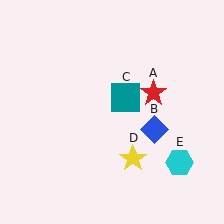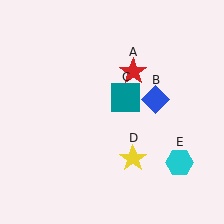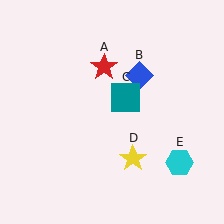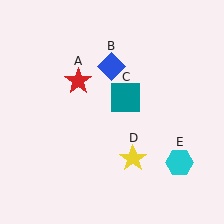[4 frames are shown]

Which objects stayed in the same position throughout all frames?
Teal square (object C) and yellow star (object D) and cyan hexagon (object E) remained stationary.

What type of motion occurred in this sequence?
The red star (object A), blue diamond (object B) rotated counterclockwise around the center of the scene.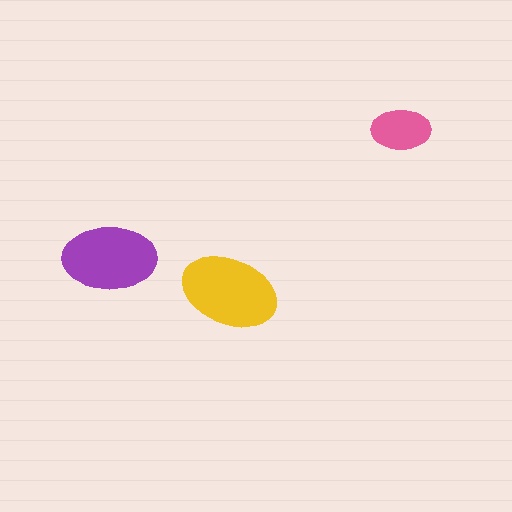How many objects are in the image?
There are 3 objects in the image.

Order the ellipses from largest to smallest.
the yellow one, the purple one, the pink one.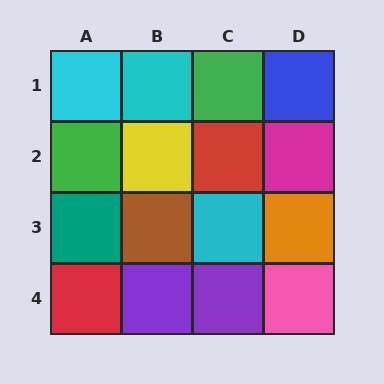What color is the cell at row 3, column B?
Brown.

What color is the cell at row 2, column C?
Red.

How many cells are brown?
1 cell is brown.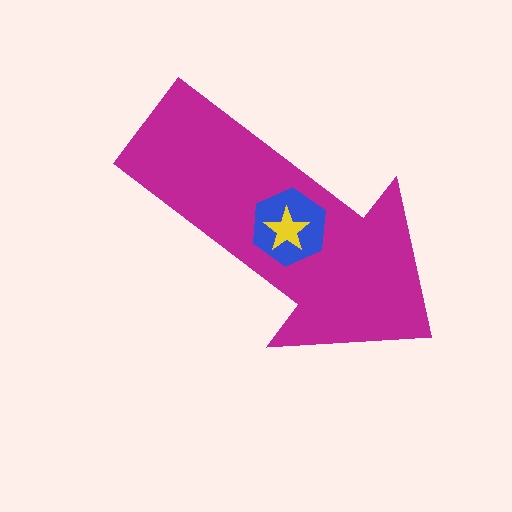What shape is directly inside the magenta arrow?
The blue hexagon.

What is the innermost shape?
The yellow star.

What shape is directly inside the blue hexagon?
The yellow star.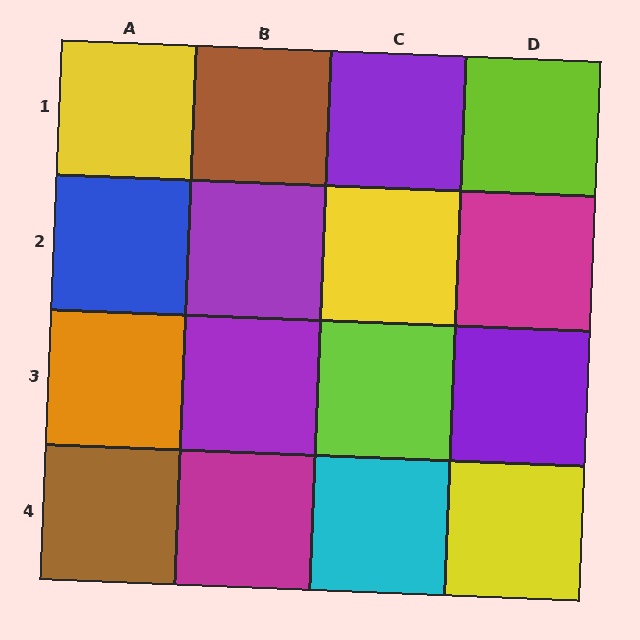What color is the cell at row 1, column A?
Yellow.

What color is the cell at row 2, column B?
Purple.